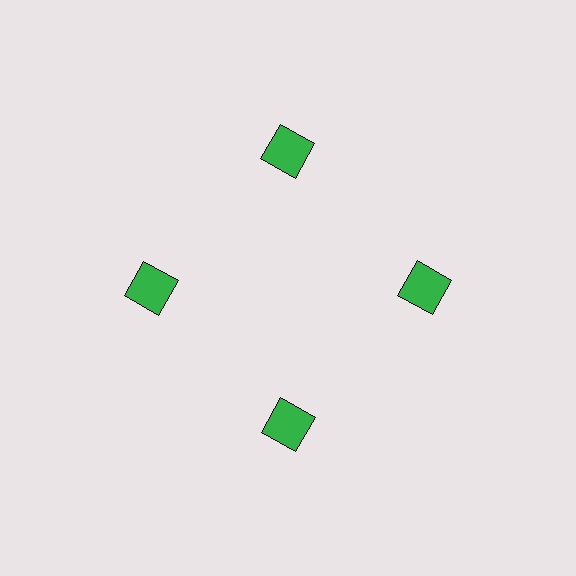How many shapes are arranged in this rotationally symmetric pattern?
There are 4 shapes, arranged in 4 groups of 1.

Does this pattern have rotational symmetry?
Yes, this pattern has 4-fold rotational symmetry. It looks the same after rotating 90 degrees around the center.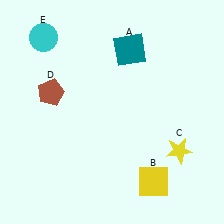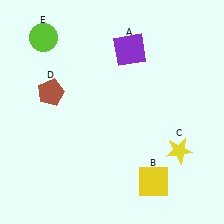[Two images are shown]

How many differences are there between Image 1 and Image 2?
There are 2 differences between the two images.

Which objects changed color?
A changed from teal to purple. E changed from cyan to lime.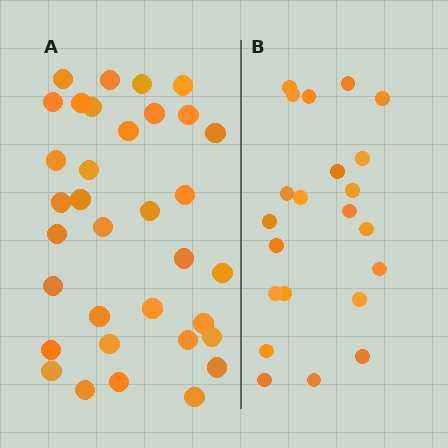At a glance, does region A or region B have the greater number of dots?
Region A (the left region) has more dots.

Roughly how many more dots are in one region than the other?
Region A has roughly 12 or so more dots than region B.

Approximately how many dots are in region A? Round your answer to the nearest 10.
About 30 dots. (The exact count is 34, which rounds to 30.)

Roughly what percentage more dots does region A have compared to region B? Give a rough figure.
About 55% more.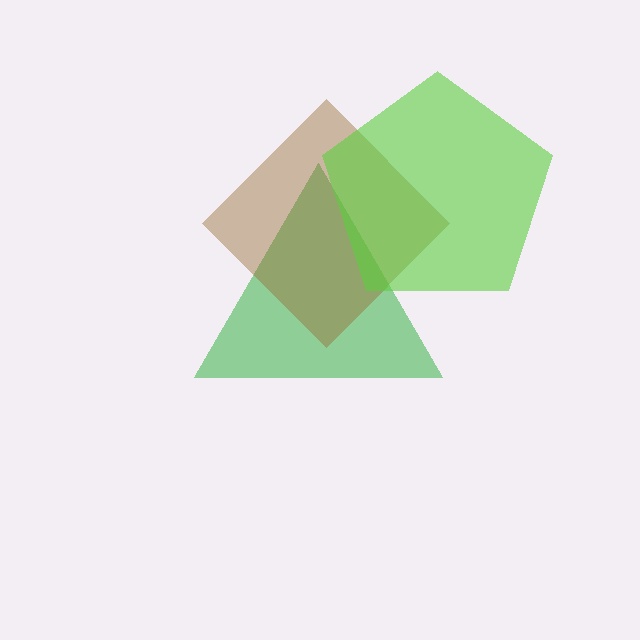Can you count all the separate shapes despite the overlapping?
Yes, there are 3 separate shapes.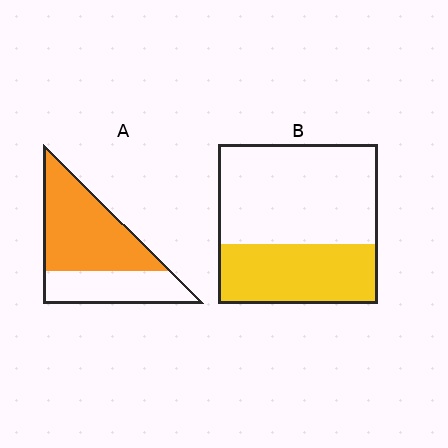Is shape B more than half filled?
No.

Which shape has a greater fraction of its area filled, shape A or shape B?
Shape A.